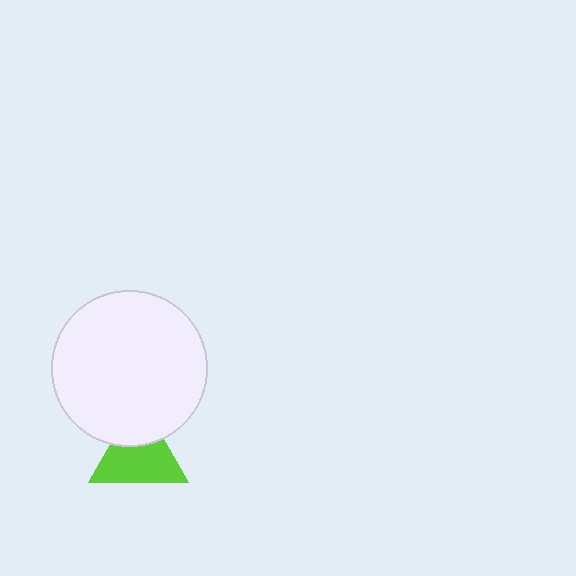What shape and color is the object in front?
The object in front is a white circle.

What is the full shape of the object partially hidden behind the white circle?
The partially hidden object is a lime triangle.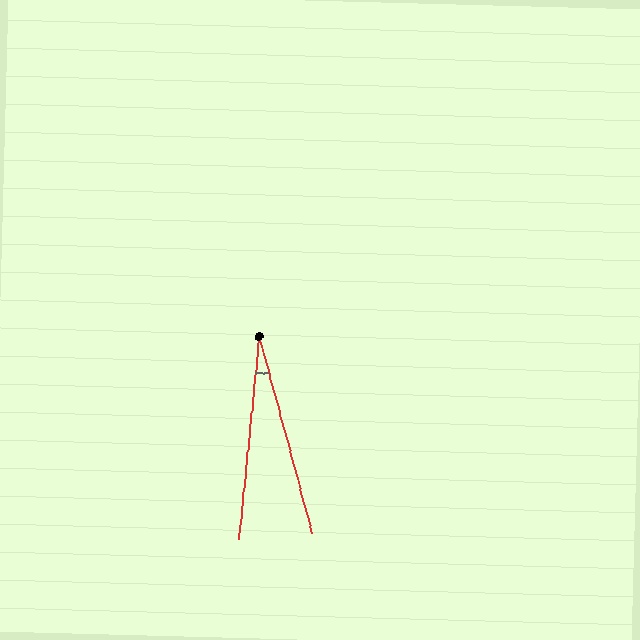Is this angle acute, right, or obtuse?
It is acute.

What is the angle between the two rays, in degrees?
Approximately 21 degrees.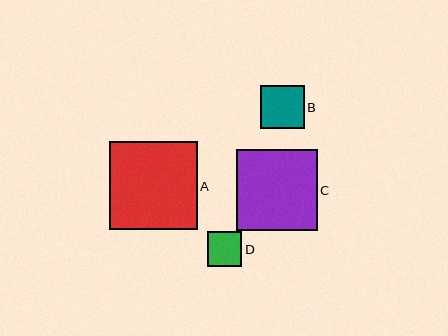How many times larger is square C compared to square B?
Square C is approximately 1.9 times the size of square B.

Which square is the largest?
Square A is the largest with a size of approximately 88 pixels.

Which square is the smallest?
Square D is the smallest with a size of approximately 34 pixels.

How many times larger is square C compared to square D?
Square C is approximately 2.4 times the size of square D.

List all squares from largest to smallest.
From largest to smallest: A, C, B, D.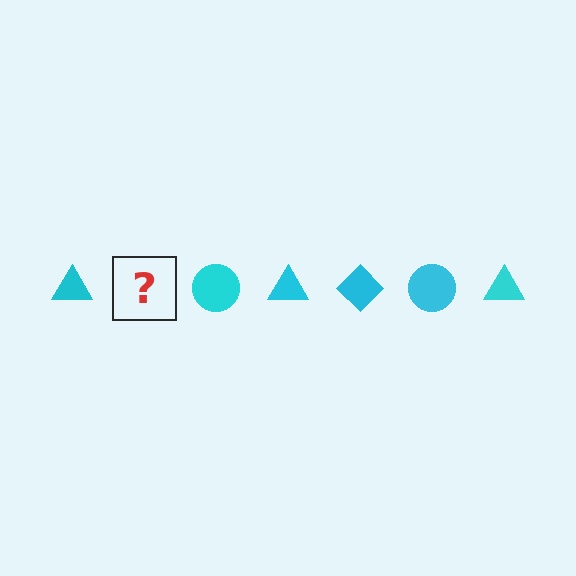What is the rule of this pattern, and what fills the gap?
The rule is that the pattern cycles through triangle, diamond, circle shapes in cyan. The gap should be filled with a cyan diamond.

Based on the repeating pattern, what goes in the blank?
The blank should be a cyan diamond.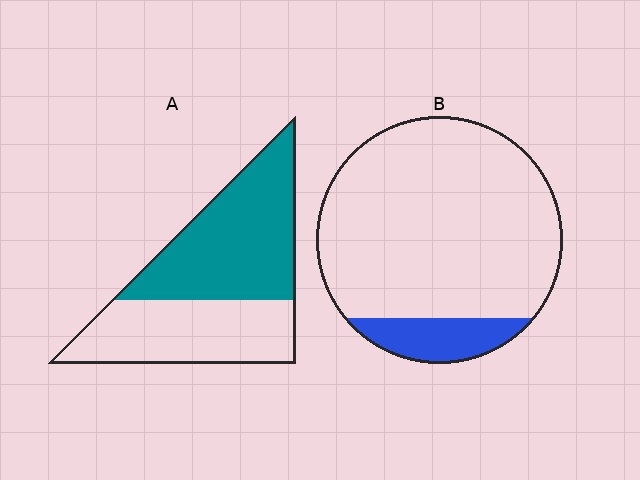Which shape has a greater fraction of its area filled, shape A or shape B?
Shape A.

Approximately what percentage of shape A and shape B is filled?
A is approximately 55% and B is approximately 15%.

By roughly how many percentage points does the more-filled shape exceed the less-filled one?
By roughly 40 percentage points (A over B).